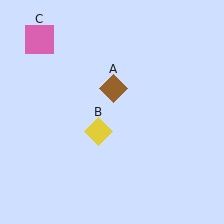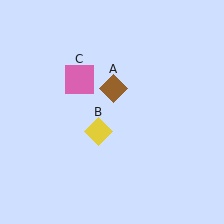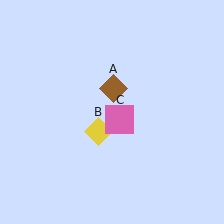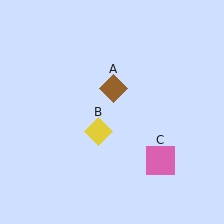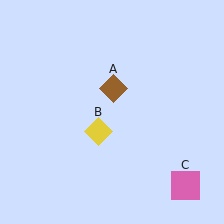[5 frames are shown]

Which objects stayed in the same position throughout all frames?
Brown diamond (object A) and yellow diamond (object B) remained stationary.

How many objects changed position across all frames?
1 object changed position: pink square (object C).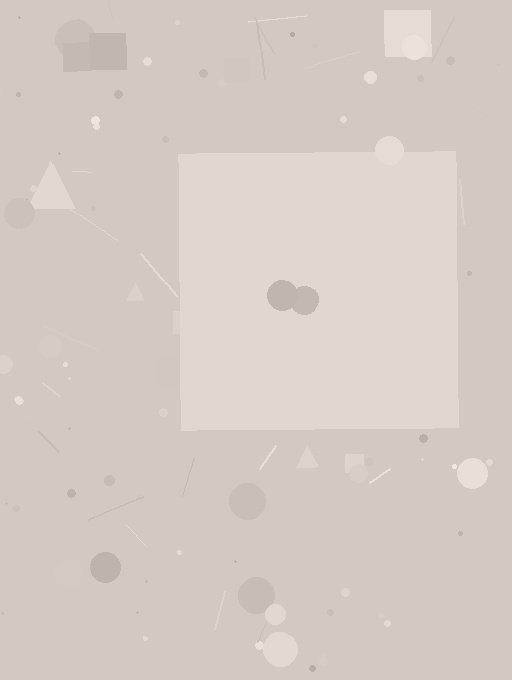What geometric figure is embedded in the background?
A square is embedded in the background.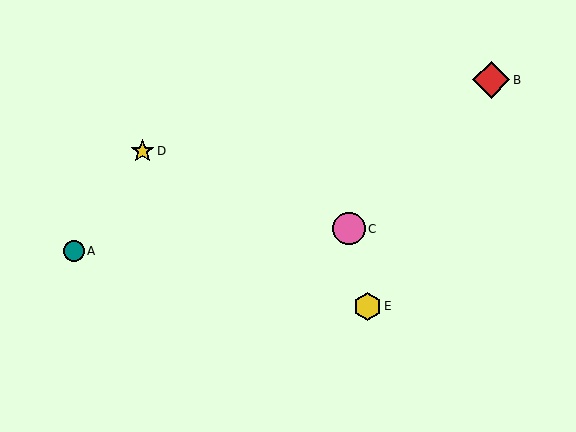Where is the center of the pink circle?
The center of the pink circle is at (349, 229).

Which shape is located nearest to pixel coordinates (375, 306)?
The yellow hexagon (labeled E) at (367, 306) is nearest to that location.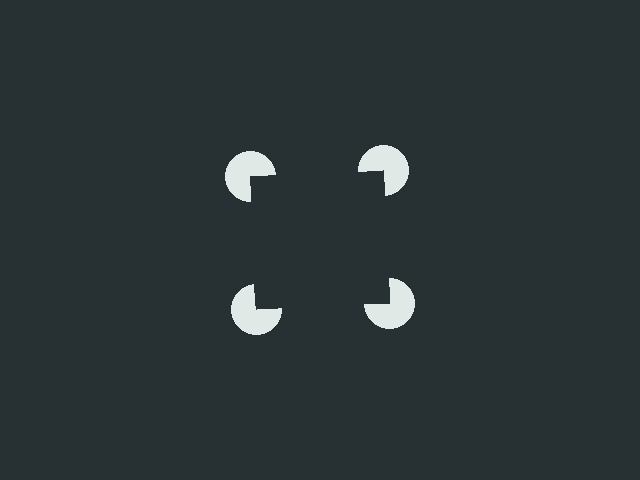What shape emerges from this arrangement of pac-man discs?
An illusory square — its edges are inferred from the aligned wedge cuts in the pac-man discs, not physically drawn.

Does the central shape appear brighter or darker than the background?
It typically appears slightly darker than the background, even though no actual brightness change is drawn.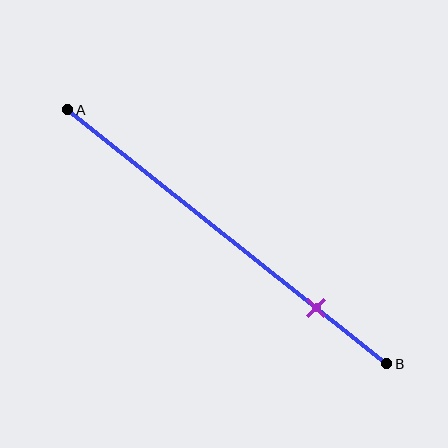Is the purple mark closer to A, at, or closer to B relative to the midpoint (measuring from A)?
The purple mark is closer to point B than the midpoint of segment AB.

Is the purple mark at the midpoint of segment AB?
No, the mark is at about 80% from A, not at the 50% midpoint.